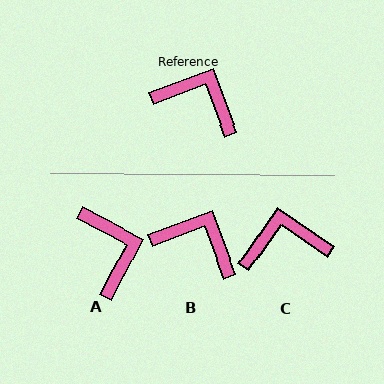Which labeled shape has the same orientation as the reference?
B.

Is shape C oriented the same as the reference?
No, it is off by about 35 degrees.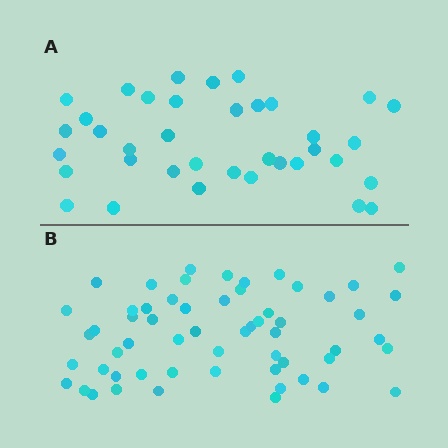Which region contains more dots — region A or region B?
Region B (the bottom region) has more dots.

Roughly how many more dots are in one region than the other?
Region B has approximately 20 more dots than region A.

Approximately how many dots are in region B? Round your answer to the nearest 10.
About 60 dots. (The exact count is 58, which rounds to 60.)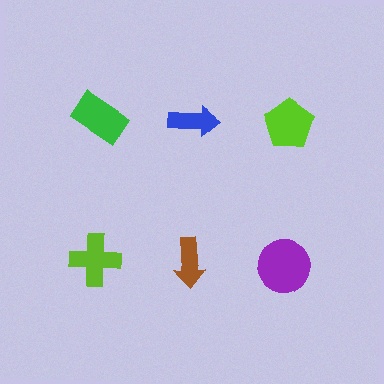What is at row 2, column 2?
A brown arrow.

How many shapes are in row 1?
3 shapes.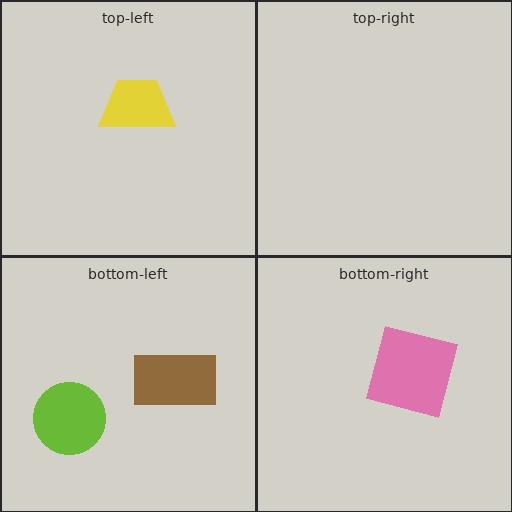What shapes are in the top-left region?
The yellow trapezoid.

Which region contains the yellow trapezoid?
The top-left region.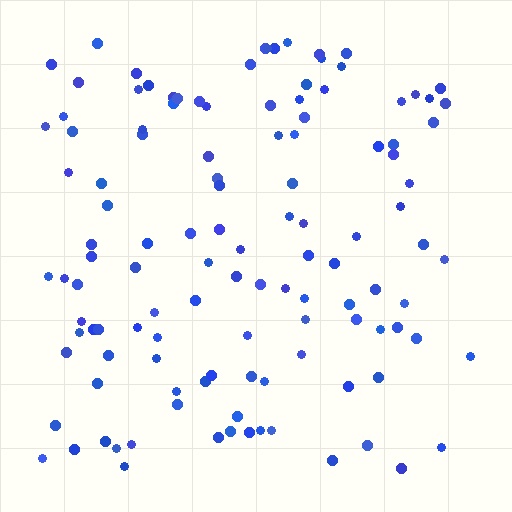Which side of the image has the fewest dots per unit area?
The right.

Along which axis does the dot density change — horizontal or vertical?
Horizontal.